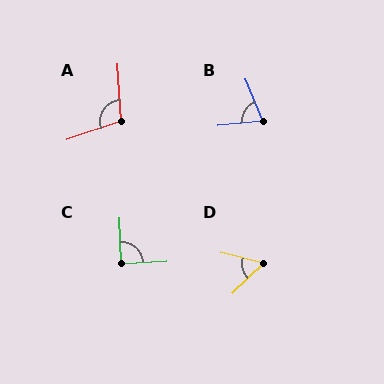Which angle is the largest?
A, at approximately 106 degrees.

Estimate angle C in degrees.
Approximately 88 degrees.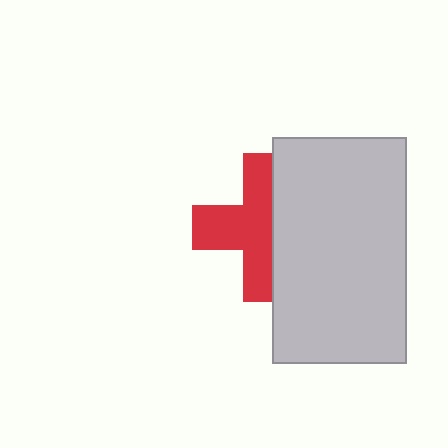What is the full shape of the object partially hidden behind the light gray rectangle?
The partially hidden object is a red cross.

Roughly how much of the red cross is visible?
About half of it is visible (roughly 57%).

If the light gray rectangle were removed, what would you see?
You would see the complete red cross.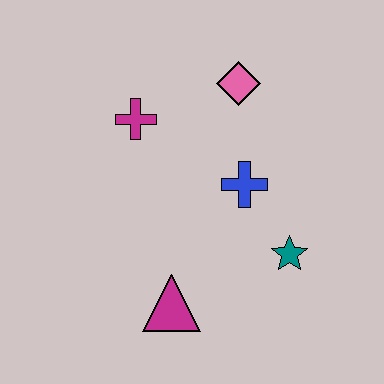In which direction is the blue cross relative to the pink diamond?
The blue cross is below the pink diamond.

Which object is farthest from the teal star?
The magenta cross is farthest from the teal star.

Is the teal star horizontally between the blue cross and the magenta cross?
No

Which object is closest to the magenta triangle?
The teal star is closest to the magenta triangle.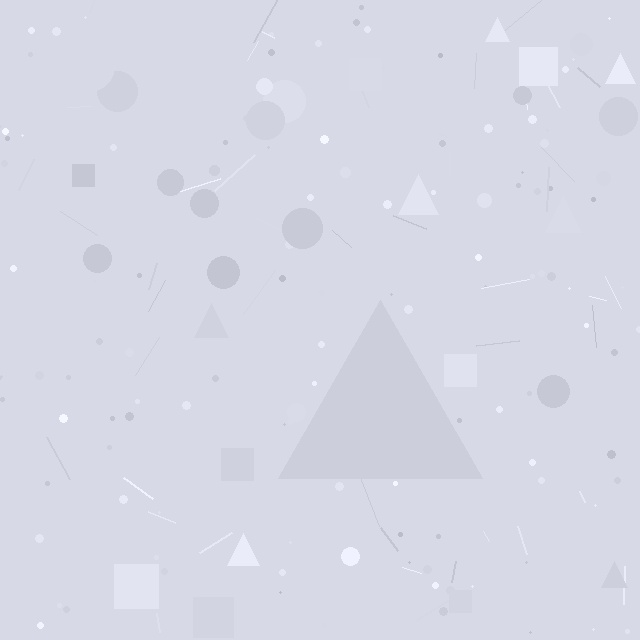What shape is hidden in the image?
A triangle is hidden in the image.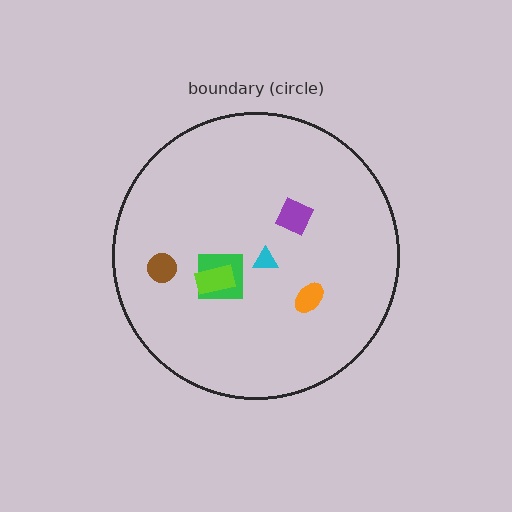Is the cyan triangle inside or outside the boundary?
Inside.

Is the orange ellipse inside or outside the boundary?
Inside.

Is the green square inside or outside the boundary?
Inside.